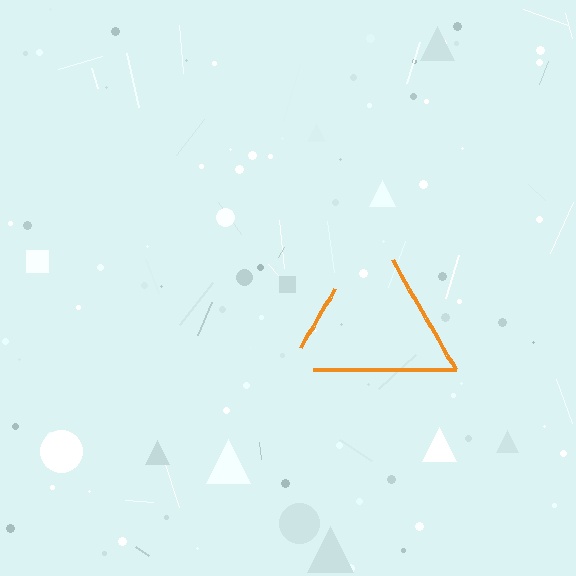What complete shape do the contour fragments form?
The contour fragments form a triangle.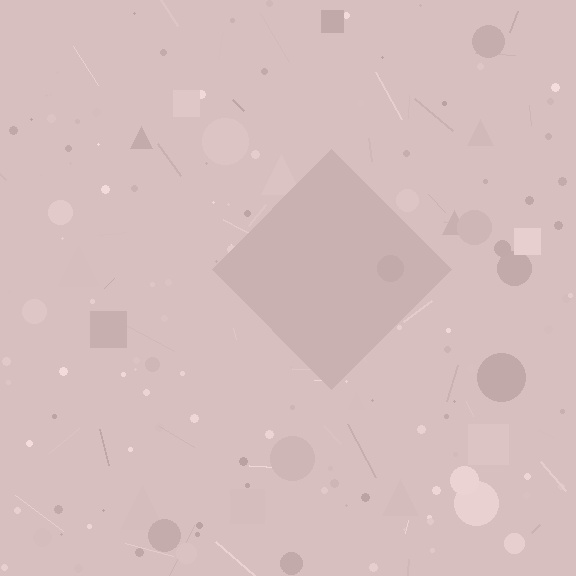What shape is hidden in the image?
A diamond is hidden in the image.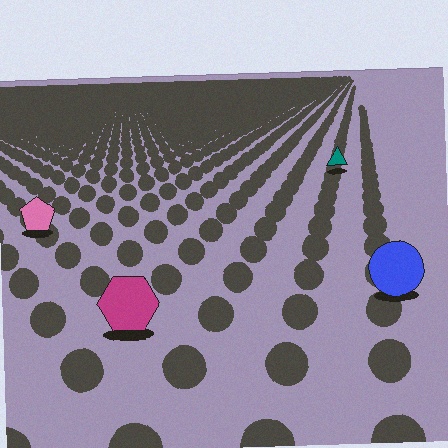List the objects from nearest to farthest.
From nearest to farthest: the magenta hexagon, the blue circle, the pink pentagon, the teal triangle.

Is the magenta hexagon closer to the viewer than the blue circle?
Yes. The magenta hexagon is closer — you can tell from the texture gradient: the ground texture is coarser near it.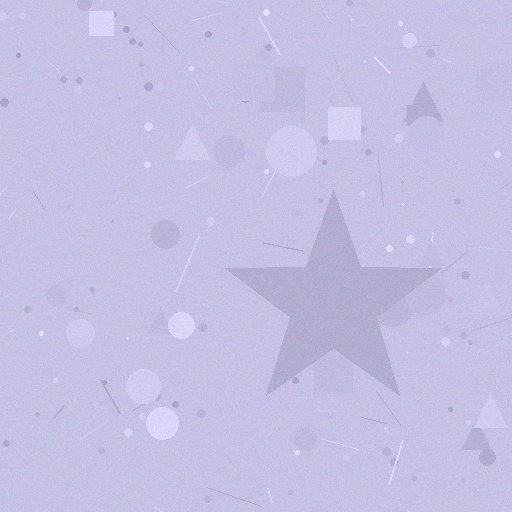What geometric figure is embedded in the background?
A star is embedded in the background.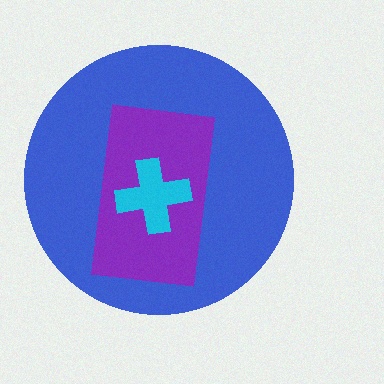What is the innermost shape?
The cyan cross.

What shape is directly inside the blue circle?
The purple rectangle.